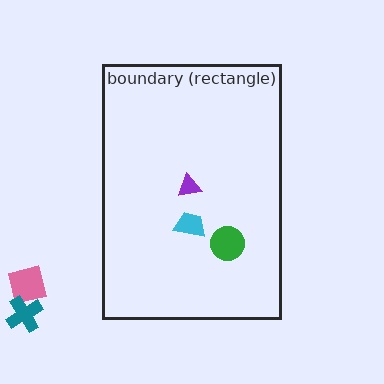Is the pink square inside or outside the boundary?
Outside.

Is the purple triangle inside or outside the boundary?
Inside.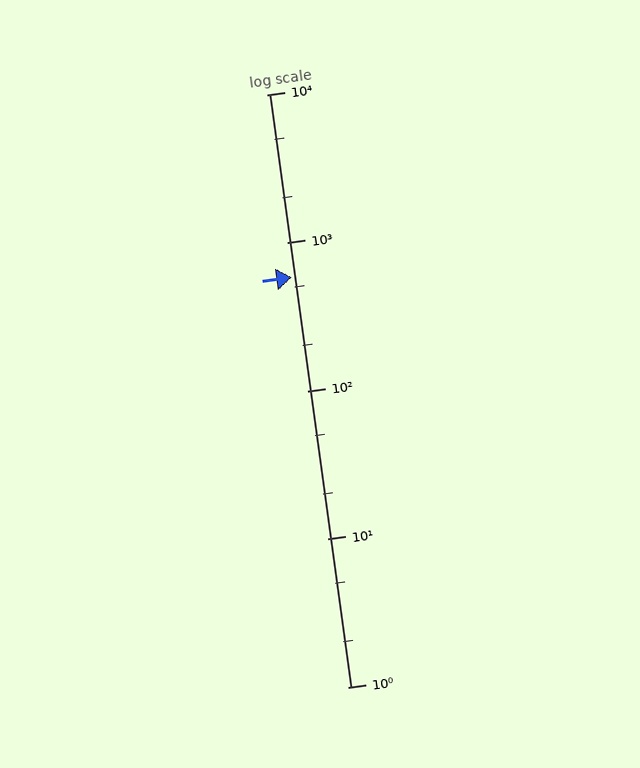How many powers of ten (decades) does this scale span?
The scale spans 4 decades, from 1 to 10000.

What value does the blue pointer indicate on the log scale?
The pointer indicates approximately 580.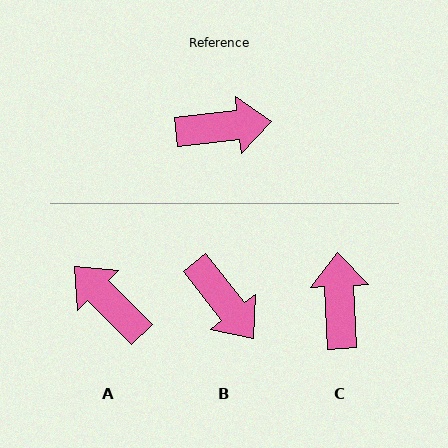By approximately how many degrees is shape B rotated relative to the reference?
Approximately 58 degrees clockwise.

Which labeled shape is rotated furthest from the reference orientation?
A, about 129 degrees away.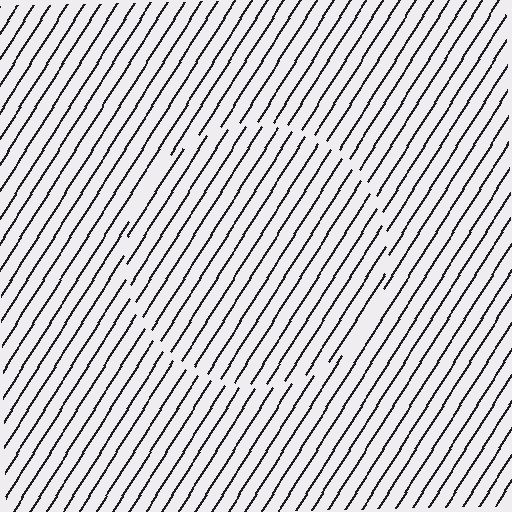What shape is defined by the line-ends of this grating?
An illusory circle. The interior of the shape contains the same grating, shifted by half a period — the contour is defined by the phase discontinuity where line-ends from the inner and outer gratings abut.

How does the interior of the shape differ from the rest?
The interior of the shape contains the same grating, shifted by half a period — the contour is defined by the phase discontinuity where line-ends from the inner and outer gratings abut.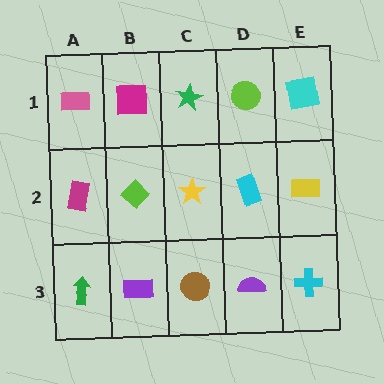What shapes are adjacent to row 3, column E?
A yellow rectangle (row 2, column E), a purple semicircle (row 3, column D).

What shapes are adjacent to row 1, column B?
A lime diamond (row 2, column B), a pink rectangle (row 1, column A), a green star (row 1, column C).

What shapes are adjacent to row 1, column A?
A magenta rectangle (row 2, column A), a magenta square (row 1, column B).